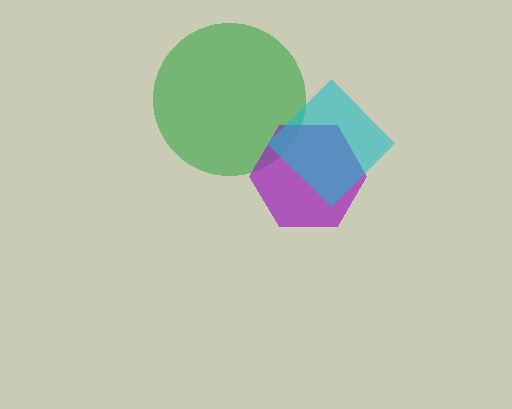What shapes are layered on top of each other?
The layered shapes are: a green circle, a purple hexagon, a cyan diamond.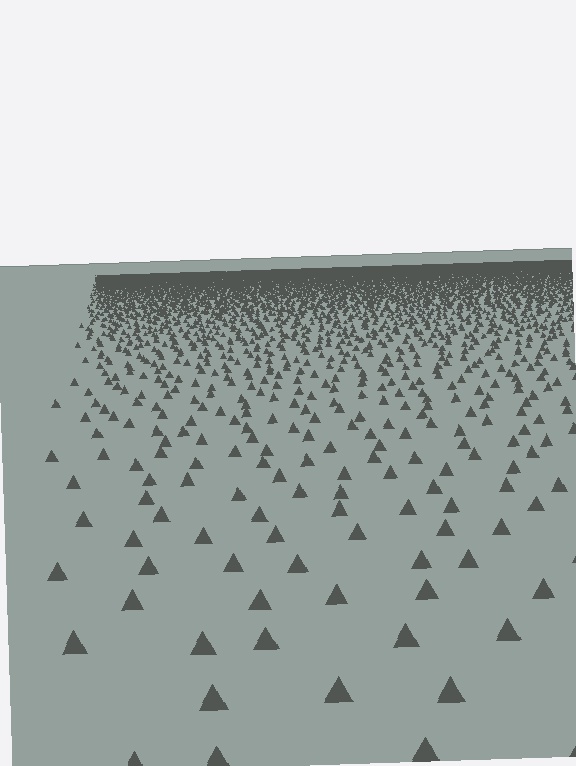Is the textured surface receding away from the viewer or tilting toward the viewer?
The surface is receding away from the viewer. Texture elements get smaller and denser toward the top.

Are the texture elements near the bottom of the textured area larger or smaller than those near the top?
Larger. Near the bottom, elements are closer to the viewer and appear at a bigger on-screen size.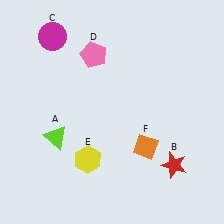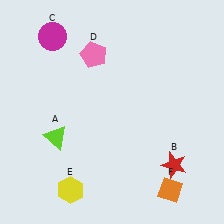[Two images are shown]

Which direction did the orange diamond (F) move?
The orange diamond (F) moved down.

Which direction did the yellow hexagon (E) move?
The yellow hexagon (E) moved down.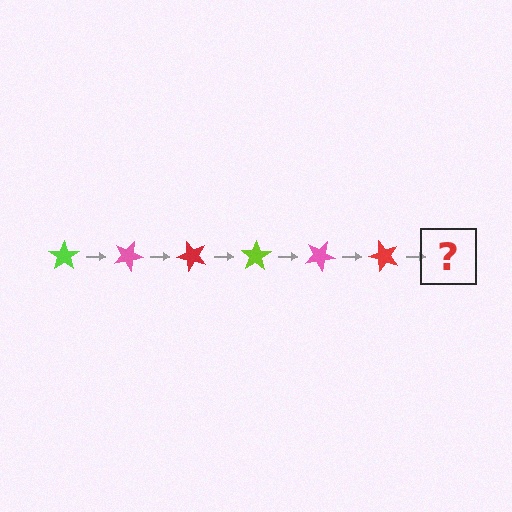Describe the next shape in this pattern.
It should be a lime star, rotated 150 degrees from the start.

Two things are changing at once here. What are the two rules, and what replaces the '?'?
The two rules are that it rotates 25 degrees each step and the color cycles through lime, pink, and red. The '?' should be a lime star, rotated 150 degrees from the start.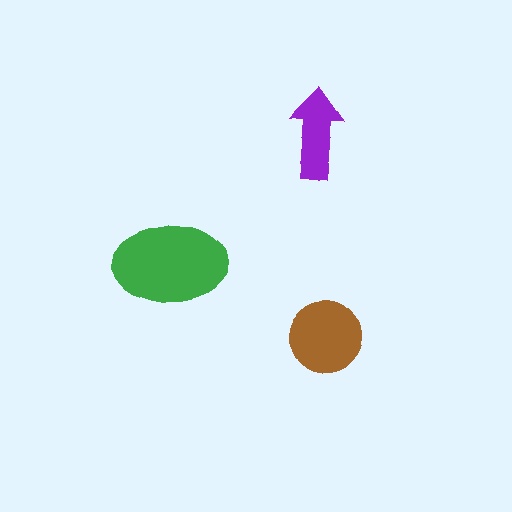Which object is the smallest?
The purple arrow.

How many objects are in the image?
There are 3 objects in the image.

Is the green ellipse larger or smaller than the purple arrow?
Larger.